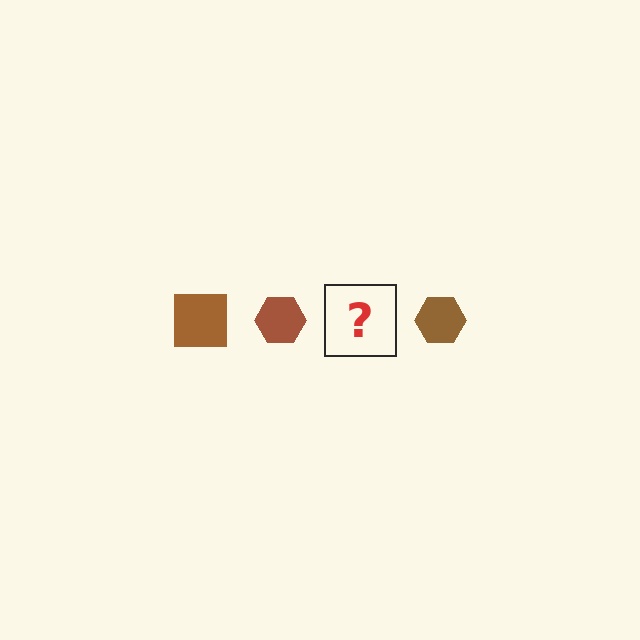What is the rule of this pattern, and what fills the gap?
The rule is that the pattern cycles through square, hexagon shapes in brown. The gap should be filled with a brown square.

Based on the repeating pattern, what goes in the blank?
The blank should be a brown square.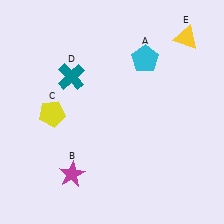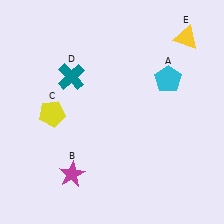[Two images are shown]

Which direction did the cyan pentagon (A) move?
The cyan pentagon (A) moved right.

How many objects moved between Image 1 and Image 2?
1 object moved between the two images.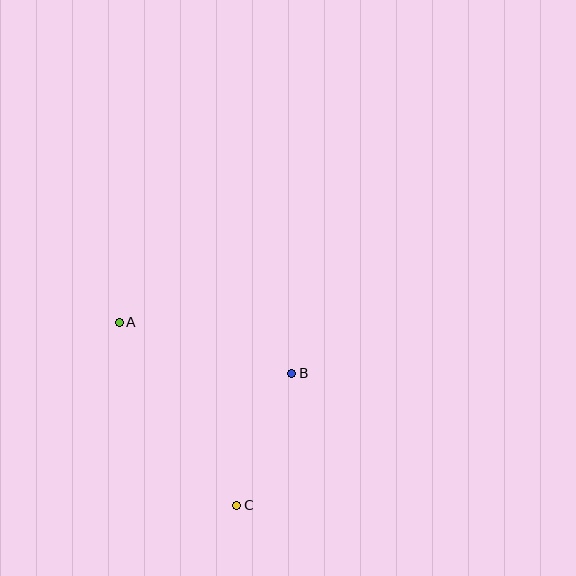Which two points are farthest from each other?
Points A and C are farthest from each other.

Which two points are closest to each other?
Points B and C are closest to each other.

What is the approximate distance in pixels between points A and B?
The distance between A and B is approximately 180 pixels.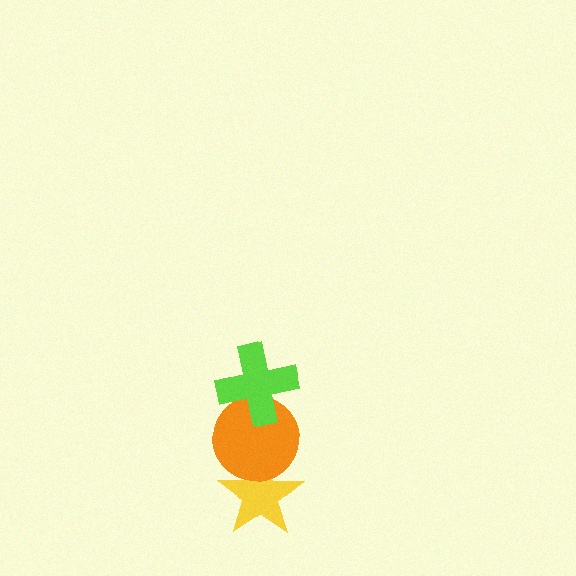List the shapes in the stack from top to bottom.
From top to bottom: the lime cross, the orange circle, the yellow star.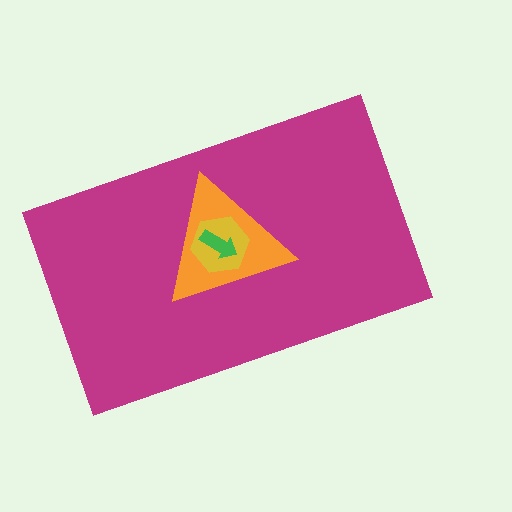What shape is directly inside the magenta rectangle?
The orange triangle.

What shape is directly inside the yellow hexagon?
The green arrow.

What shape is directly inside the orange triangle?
The yellow hexagon.